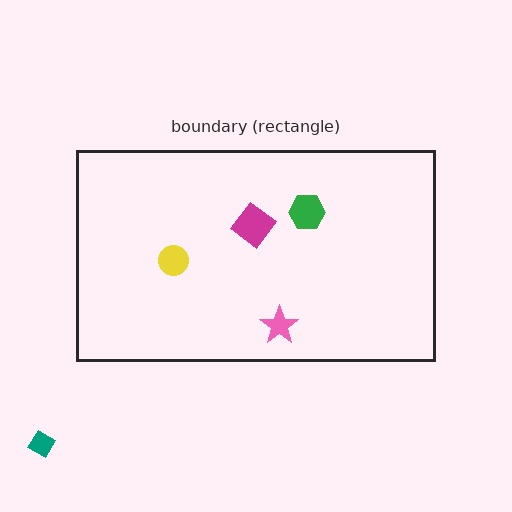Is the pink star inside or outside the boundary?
Inside.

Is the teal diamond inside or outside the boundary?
Outside.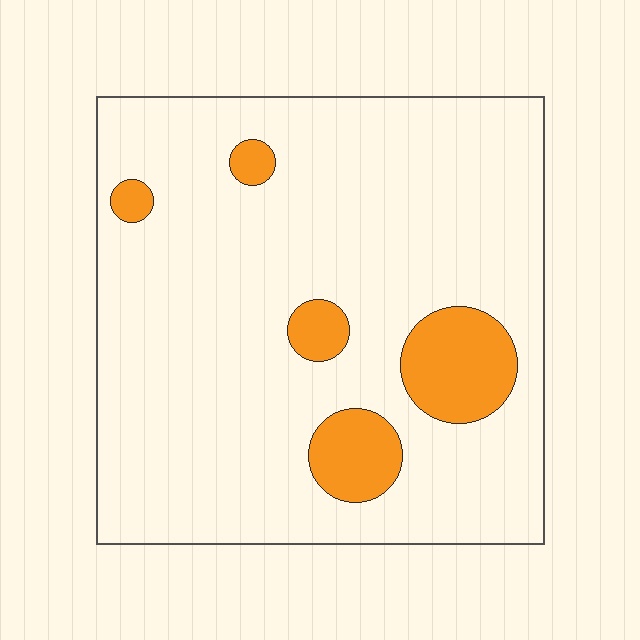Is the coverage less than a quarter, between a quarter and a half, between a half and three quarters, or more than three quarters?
Less than a quarter.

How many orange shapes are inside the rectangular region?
5.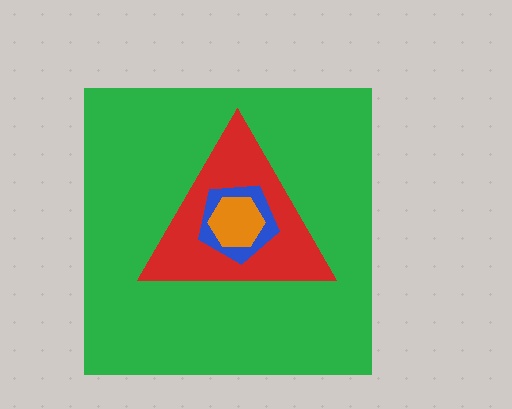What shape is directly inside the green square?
The red triangle.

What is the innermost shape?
The orange hexagon.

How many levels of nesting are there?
4.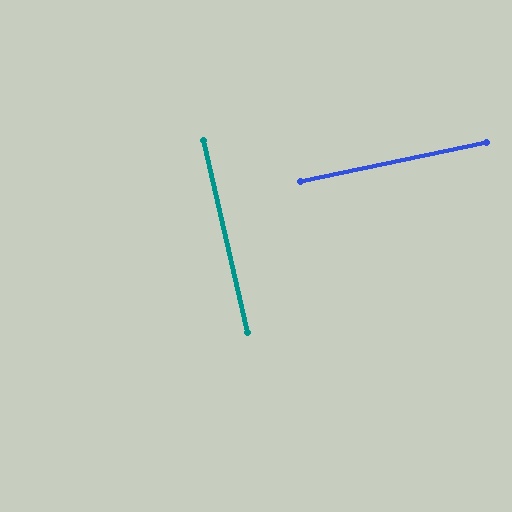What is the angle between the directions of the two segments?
Approximately 89 degrees.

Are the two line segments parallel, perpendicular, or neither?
Perpendicular — they meet at approximately 89°.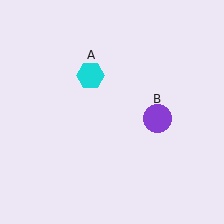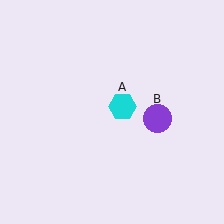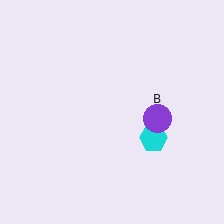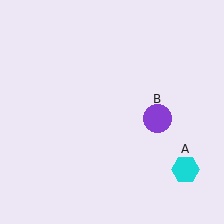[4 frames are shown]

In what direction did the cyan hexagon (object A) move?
The cyan hexagon (object A) moved down and to the right.